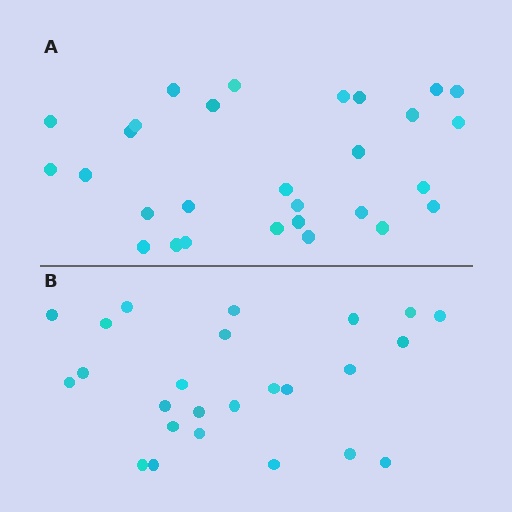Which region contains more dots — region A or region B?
Region A (the top region) has more dots.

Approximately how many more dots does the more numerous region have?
Region A has about 4 more dots than region B.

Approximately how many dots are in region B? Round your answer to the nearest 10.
About 20 dots. (The exact count is 25, which rounds to 20.)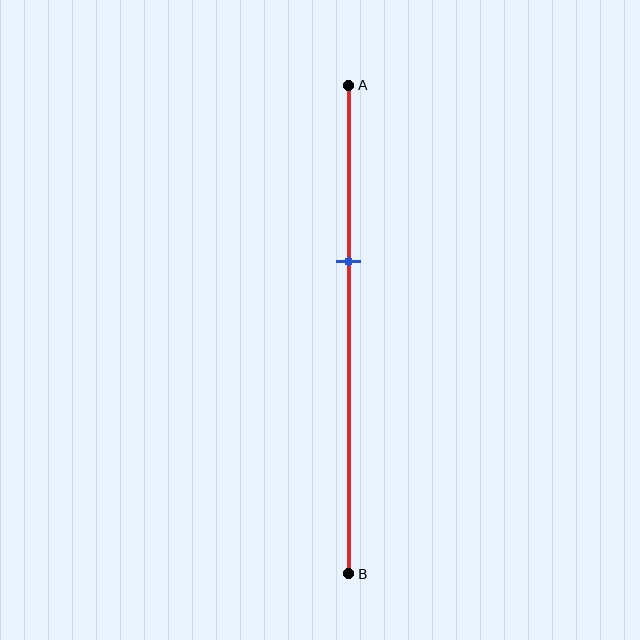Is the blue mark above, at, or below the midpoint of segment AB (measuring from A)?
The blue mark is above the midpoint of segment AB.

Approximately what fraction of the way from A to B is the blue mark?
The blue mark is approximately 35% of the way from A to B.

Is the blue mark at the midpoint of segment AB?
No, the mark is at about 35% from A, not at the 50% midpoint.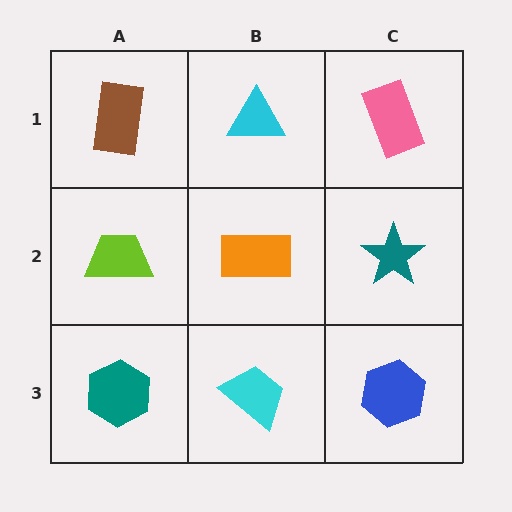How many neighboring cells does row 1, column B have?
3.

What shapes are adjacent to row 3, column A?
A lime trapezoid (row 2, column A), a cyan trapezoid (row 3, column B).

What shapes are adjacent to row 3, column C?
A teal star (row 2, column C), a cyan trapezoid (row 3, column B).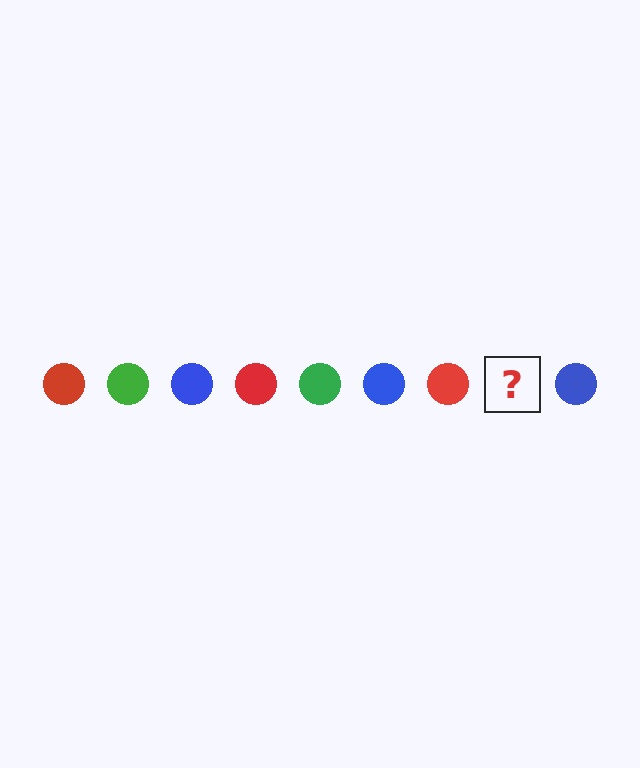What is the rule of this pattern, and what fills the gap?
The rule is that the pattern cycles through red, green, blue circles. The gap should be filled with a green circle.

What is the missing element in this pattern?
The missing element is a green circle.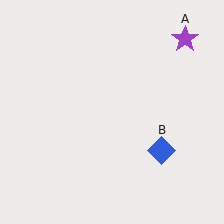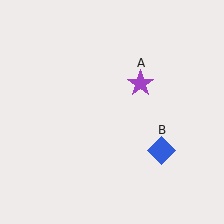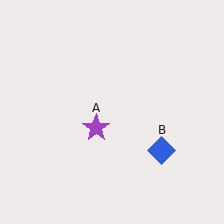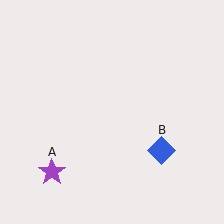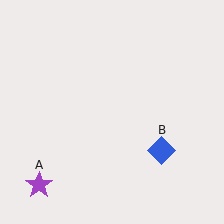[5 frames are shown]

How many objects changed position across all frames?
1 object changed position: purple star (object A).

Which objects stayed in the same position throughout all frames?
Blue diamond (object B) remained stationary.